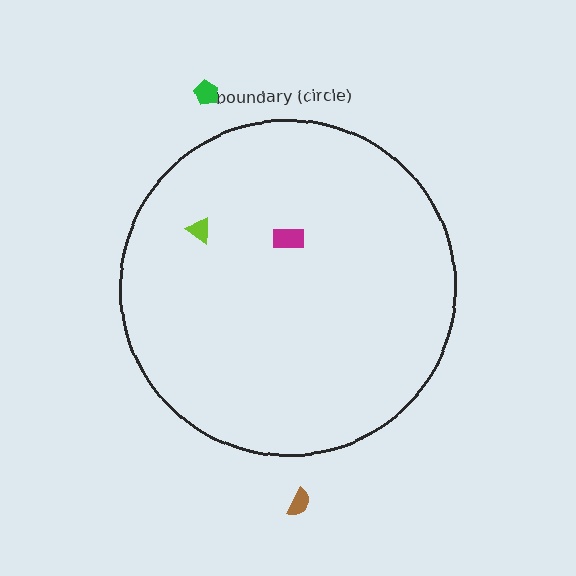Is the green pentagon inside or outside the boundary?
Outside.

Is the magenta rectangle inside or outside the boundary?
Inside.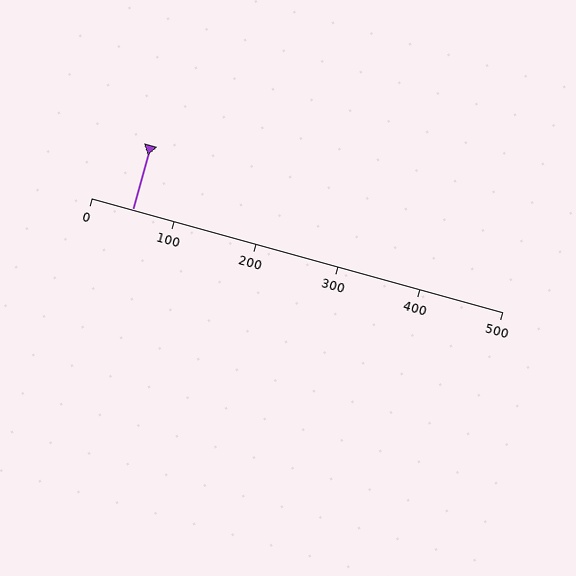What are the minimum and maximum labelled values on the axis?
The axis runs from 0 to 500.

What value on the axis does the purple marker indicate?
The marker indicates approximately 50.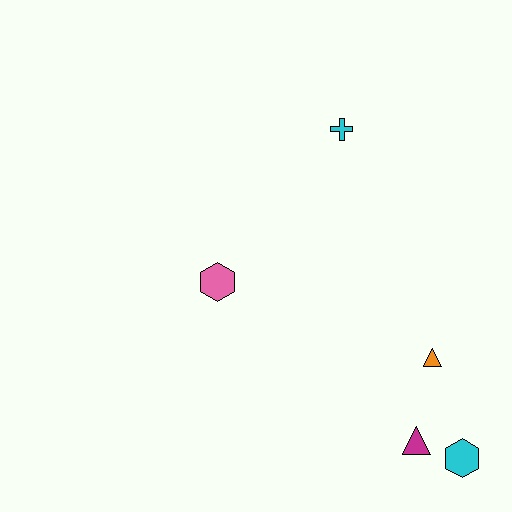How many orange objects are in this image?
There is 1 orange object.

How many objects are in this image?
There are 5 objects.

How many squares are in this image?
There are no squares.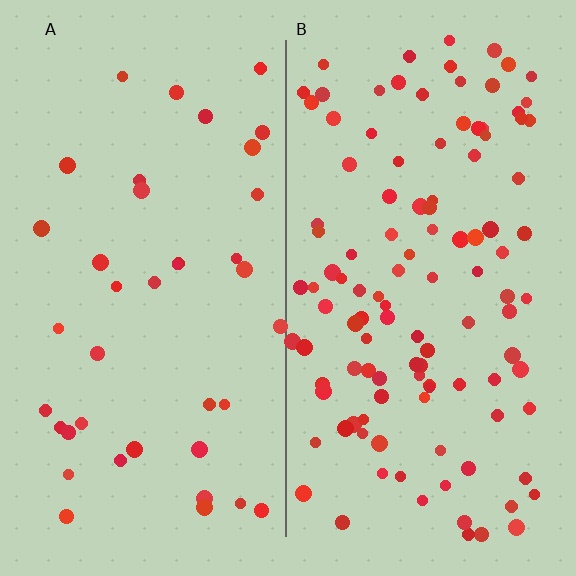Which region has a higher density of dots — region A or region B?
B (the right).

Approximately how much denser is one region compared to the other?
Approximately 3.0× — region B over region A.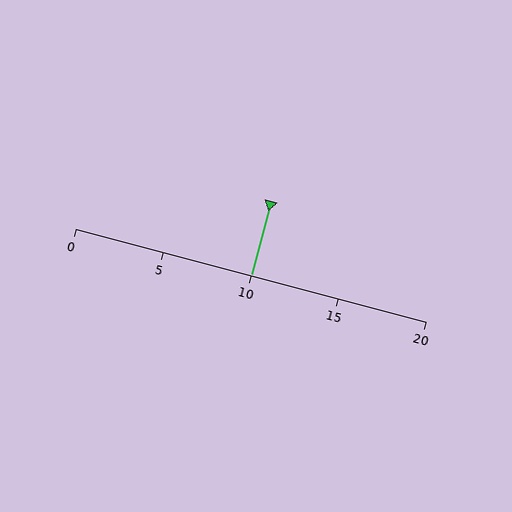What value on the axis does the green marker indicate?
The marker indicates approximately 10.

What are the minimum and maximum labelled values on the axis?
The axis runs from 0 to 20.